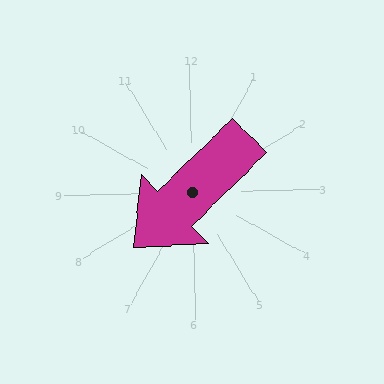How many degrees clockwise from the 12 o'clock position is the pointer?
Approximately 227 degrees.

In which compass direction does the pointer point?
Southwest.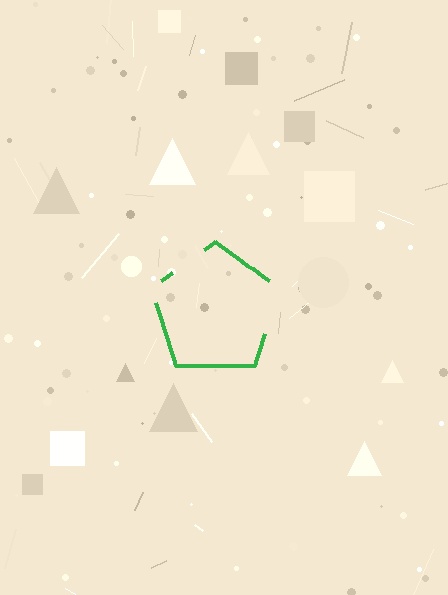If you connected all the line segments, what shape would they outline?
They would outline a pentagon.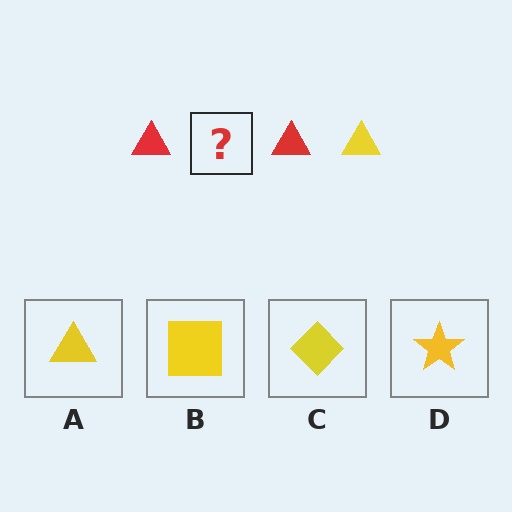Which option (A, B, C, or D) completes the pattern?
A.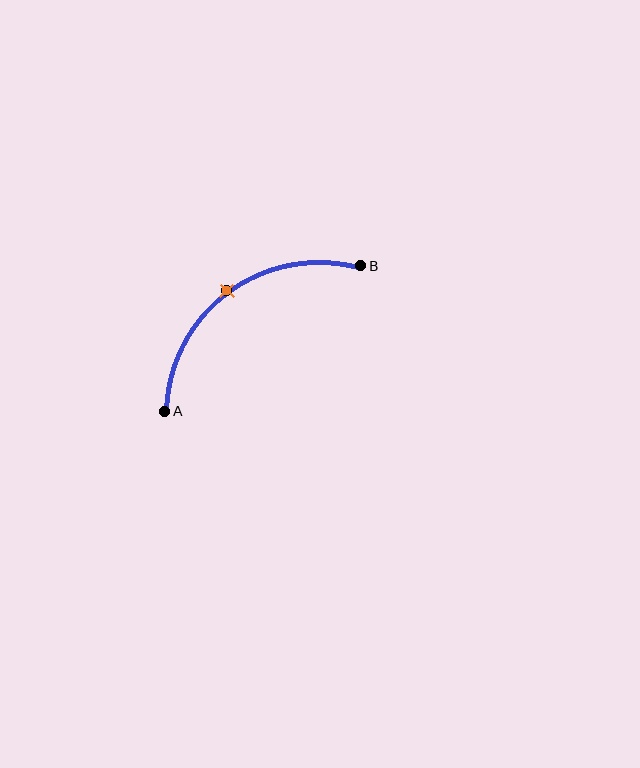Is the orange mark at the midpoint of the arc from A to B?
Yes. The orange mark lies on the arc at equal arc-length from both A and B — it is the arc midpoint.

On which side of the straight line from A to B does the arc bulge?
The arc bulges above and to the left of the straight line connecting A and B.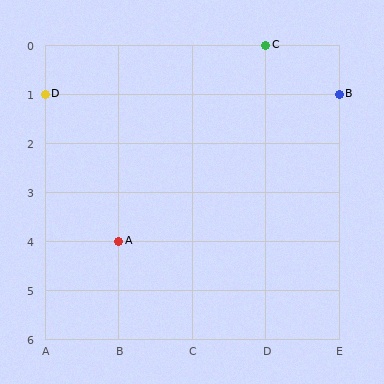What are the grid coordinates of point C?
Point C is at grid coordinates (D, 0).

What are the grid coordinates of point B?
Point B is at grid coordinates (E, 1).